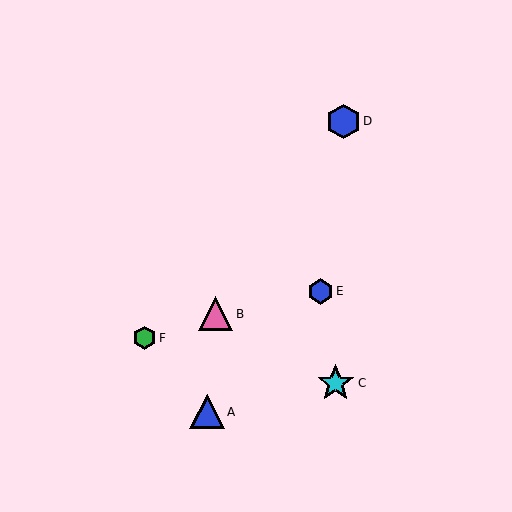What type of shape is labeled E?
Shape E is a blue hexagon.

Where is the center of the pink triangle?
The center of the pink triangle is at (216, 314).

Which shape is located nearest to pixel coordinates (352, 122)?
The blue hexagon (labeled D) at (343, 121) is nearest to that location.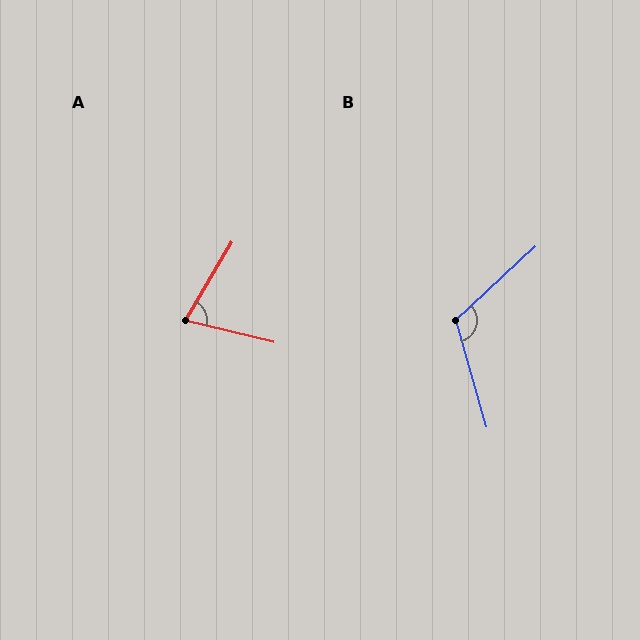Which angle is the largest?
B, at approximately 117 degrees.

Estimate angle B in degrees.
Approximately 117 degrees.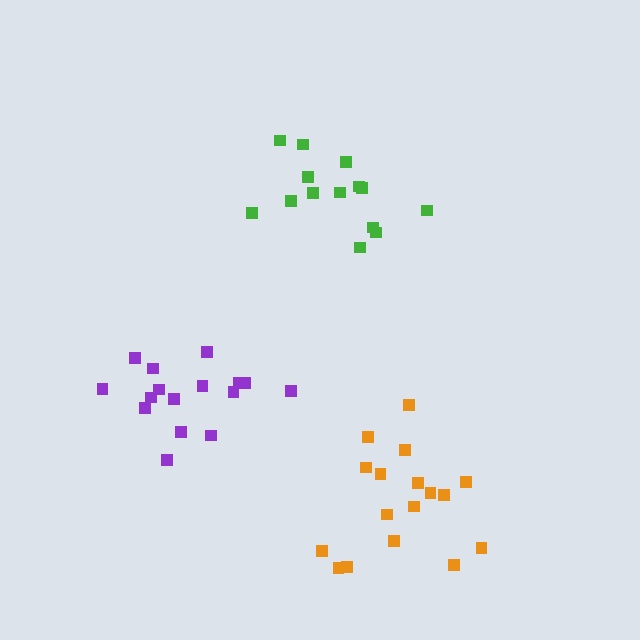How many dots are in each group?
Group 1: 16 dots, Group 2: 17 dots, Group 3: 14 dots (47 total).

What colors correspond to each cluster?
The clusters are colored: purple, orange, green.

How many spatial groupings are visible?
There are 3 spatial groupings.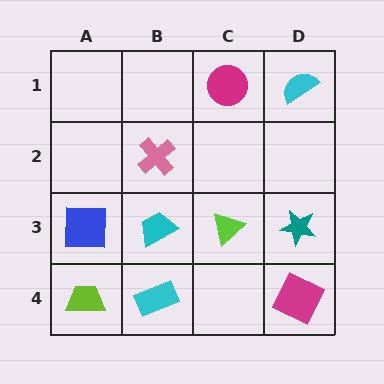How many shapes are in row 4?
3 shapes.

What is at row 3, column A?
A blue square.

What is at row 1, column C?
A magenta circle.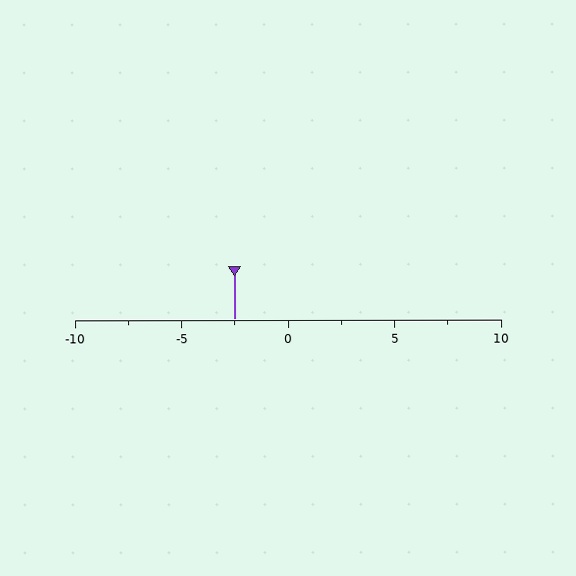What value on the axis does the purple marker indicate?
The marker indicates approximately -2.5.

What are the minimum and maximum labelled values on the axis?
The axis runs from -10 to 10.